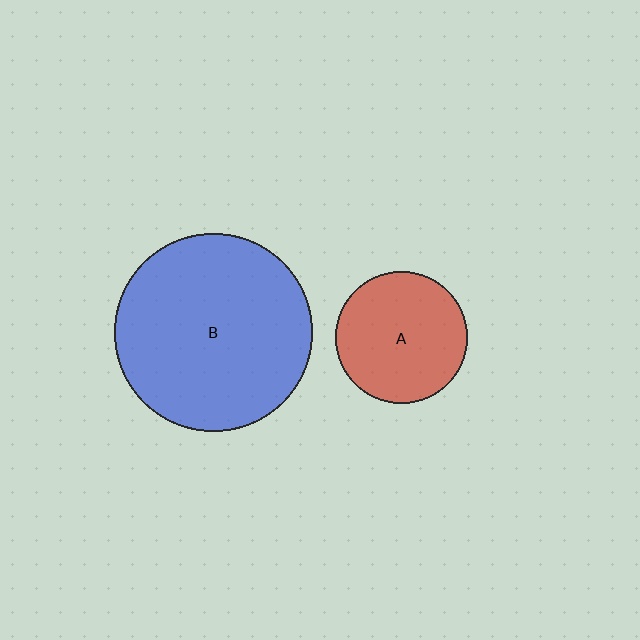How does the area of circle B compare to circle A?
Approximately 2.2 times.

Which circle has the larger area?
Circle B (blue).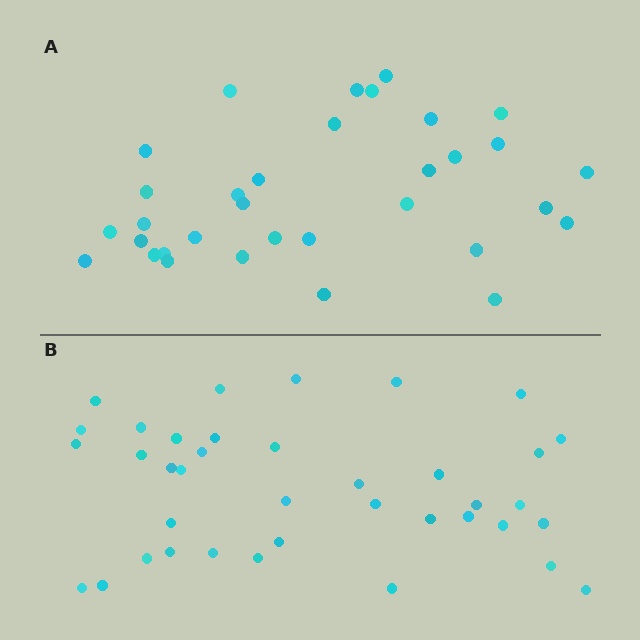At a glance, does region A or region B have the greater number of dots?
Region B (the bottom region) has more dots.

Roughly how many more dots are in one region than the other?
Region B has about 5 more dots than region A.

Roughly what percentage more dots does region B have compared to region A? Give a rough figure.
About 15% more.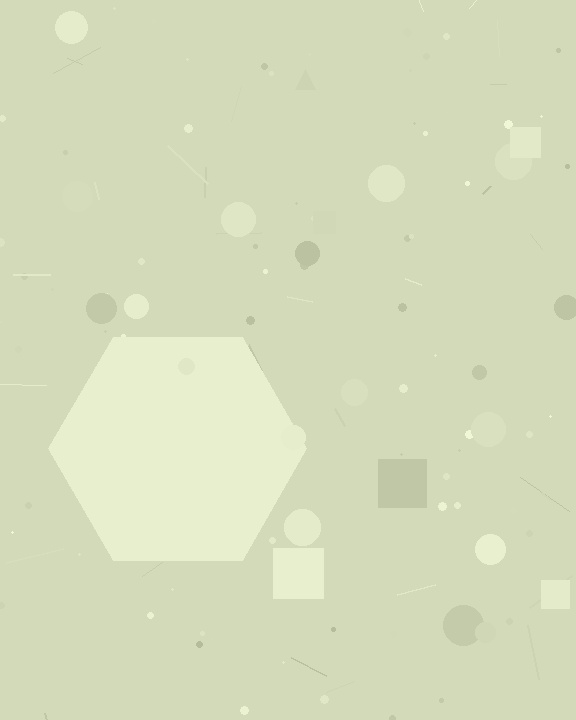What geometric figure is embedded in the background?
A hexagon is embedded in the background.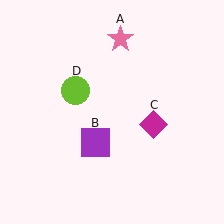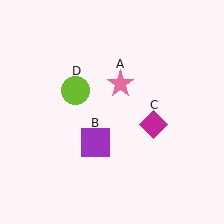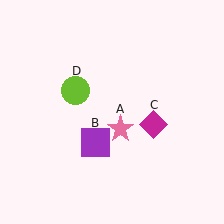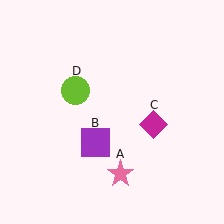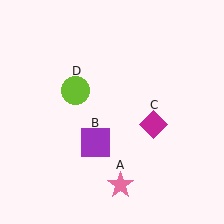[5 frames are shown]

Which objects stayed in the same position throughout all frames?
Purple square (object B) and magenta diamond (object C) and lime circle (object D) remained stationary.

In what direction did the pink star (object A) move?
The pink star (object A) moved down.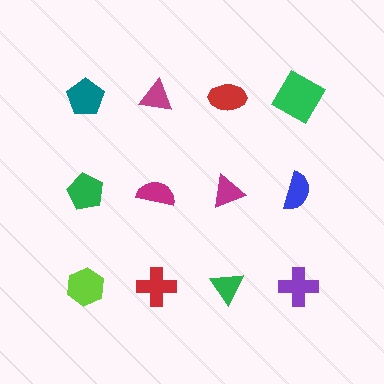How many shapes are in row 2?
4 shapes.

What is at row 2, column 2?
A magenta semicircle.